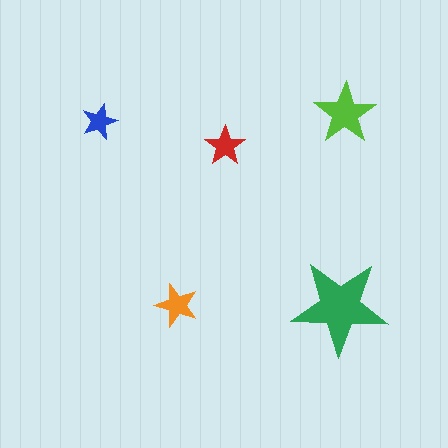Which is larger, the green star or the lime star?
The green one.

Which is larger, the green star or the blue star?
The green one.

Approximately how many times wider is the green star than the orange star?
About 2 times wider.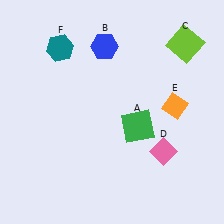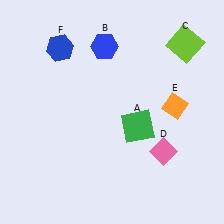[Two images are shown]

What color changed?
The hexagon (F) changed from teal in Image 1 to blue in Image 2.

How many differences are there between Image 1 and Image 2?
There is 1 difference between the two images.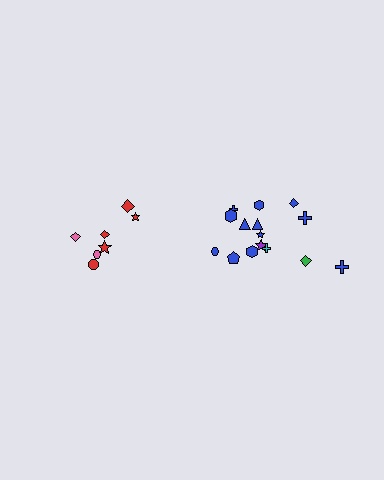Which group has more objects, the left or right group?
The right group.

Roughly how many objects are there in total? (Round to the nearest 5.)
Roughly 20 objects in total.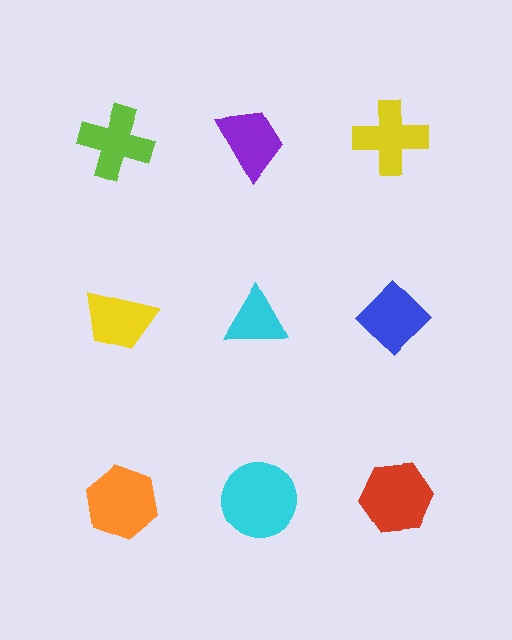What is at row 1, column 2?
A purple trapezoid.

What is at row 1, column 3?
A yellow cross.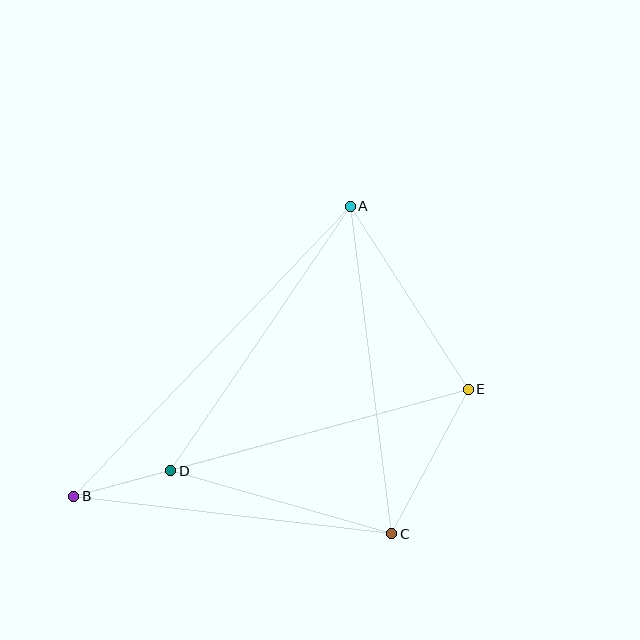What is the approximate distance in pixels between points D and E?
The distance between D and E is approximately 309 pixels.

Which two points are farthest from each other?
Points B and E are farthest from each other.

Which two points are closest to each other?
Points B and D are closest to each other.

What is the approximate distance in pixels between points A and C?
The distance between A and C is approximately 330 pixels.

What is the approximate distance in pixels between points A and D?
The distance between A and D is approximately 320 pixels.